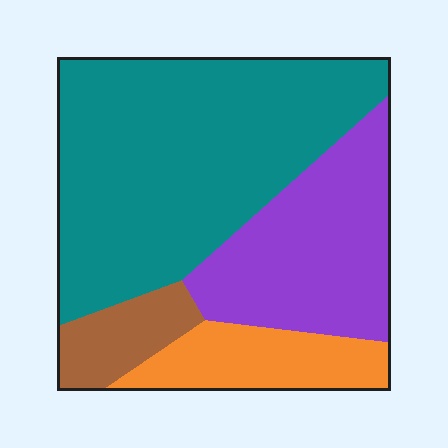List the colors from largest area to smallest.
From largest to smallest: teal, purple, orange, brown.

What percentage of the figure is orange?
Orange takes up about one eighth (1/8) of the figure.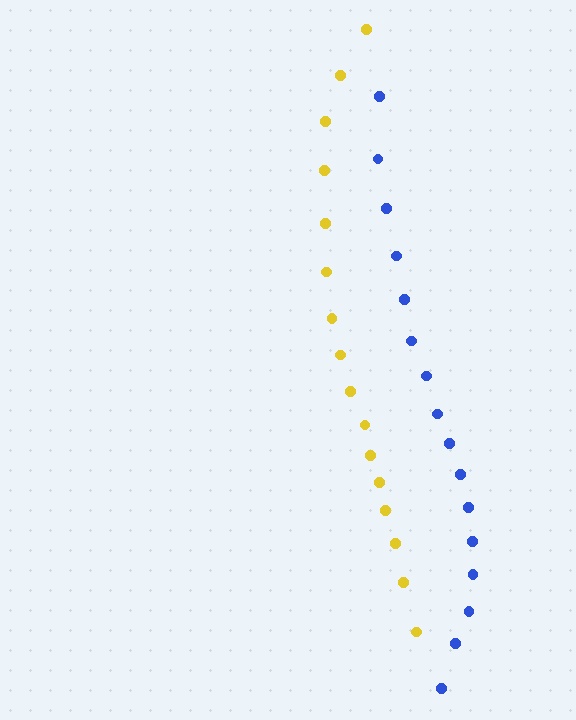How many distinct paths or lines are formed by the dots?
There are 2 distinct paths.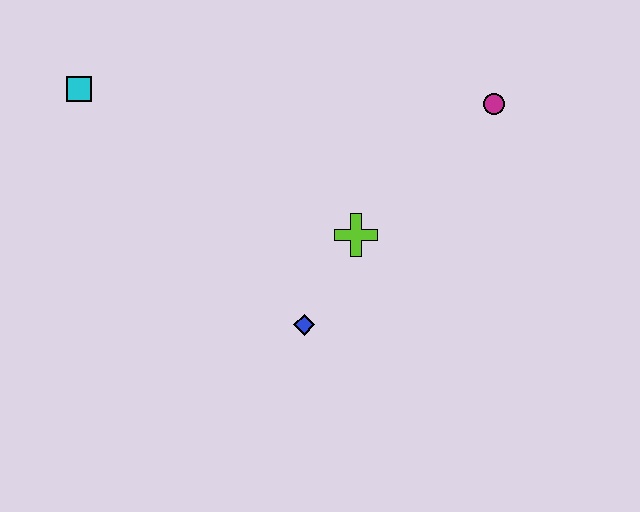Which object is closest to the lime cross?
The blue diamond is closest to the lime cross.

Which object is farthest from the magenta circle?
The cyan square is farthest from the magenta circle.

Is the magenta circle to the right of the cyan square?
Yes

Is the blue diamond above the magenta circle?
No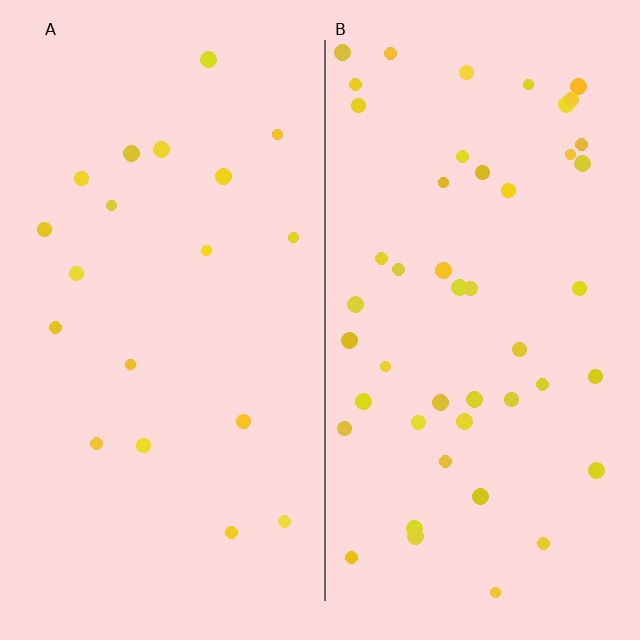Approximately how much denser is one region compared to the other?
Approximately 2.5× — region B over region A.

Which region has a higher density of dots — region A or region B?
B (the right).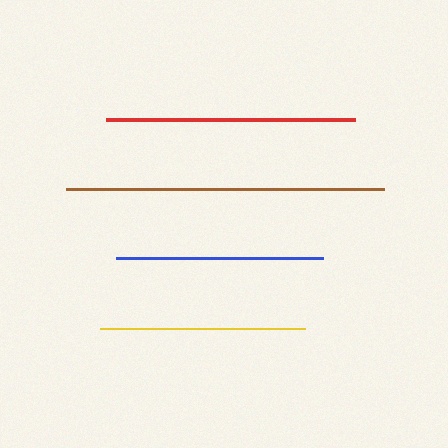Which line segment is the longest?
The brown line is the longest at approximately 318 pixels.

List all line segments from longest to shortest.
From longest to shortest: brown, red, blue, yellow.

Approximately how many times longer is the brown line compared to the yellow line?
The brown line is approximately 1.6 times the length of the yellow line.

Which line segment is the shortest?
The yellow line is the shortest at approximately 205 pixels.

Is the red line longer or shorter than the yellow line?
The red line is longer than the yellow line.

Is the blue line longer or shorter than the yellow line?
The blue line is longer than the yellow line.